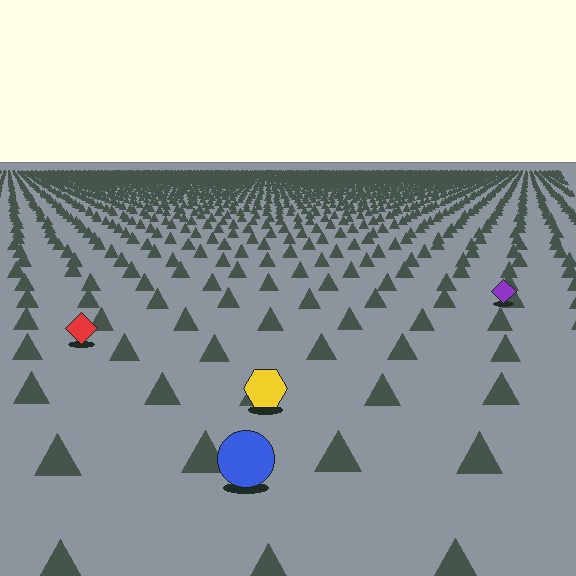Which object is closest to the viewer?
The blue circle is closest. The texture marks near it are larger and more spread out.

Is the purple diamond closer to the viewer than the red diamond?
No. The red diamond is closer — you can tell from the texture gradient: the ground texture is coarser near it.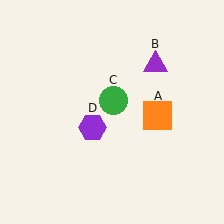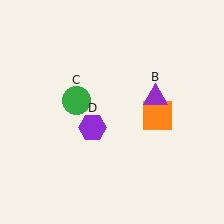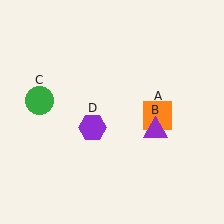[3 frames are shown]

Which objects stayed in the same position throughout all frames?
Orange square (object A) and purple hexagon (object D) remained stationary.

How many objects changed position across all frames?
2 objects changed position: purple triangle (object B), green circle (object C).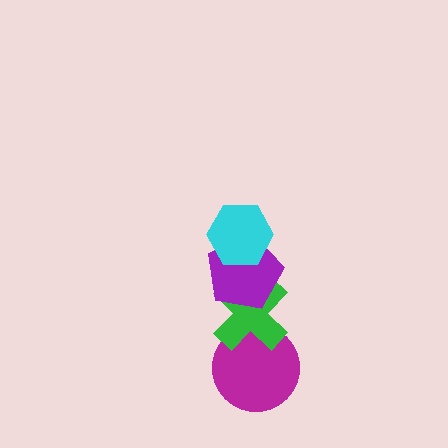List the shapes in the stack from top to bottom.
From top to bottom: the cyan hexagon, the purple pentagon, the green cross, the magenta circle.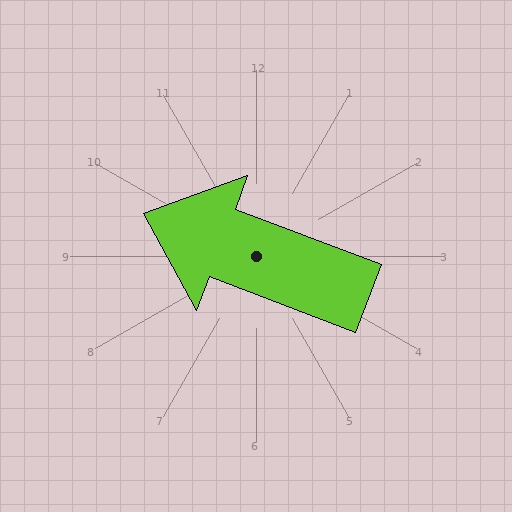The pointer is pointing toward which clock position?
Roughly 10 o'clock.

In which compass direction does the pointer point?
West.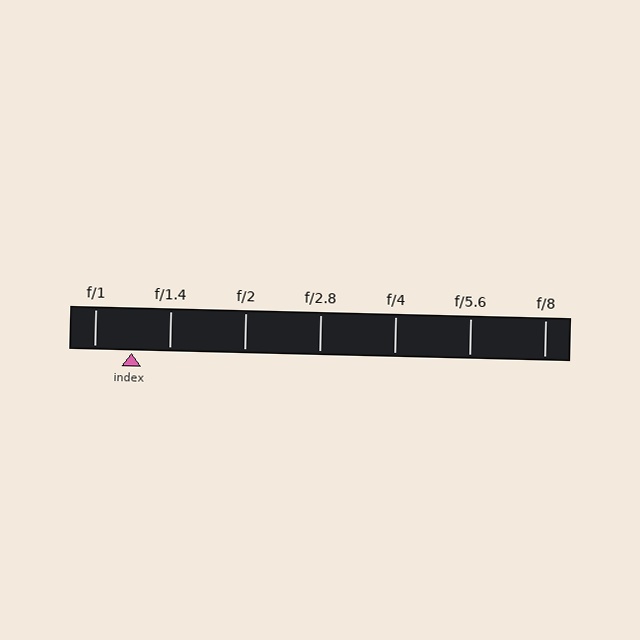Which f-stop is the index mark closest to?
The index mark is closest to f/1.4.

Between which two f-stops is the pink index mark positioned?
The index mark is between f/1 and f/1.4.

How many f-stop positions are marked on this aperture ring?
There are 7 f-stop positions marked.